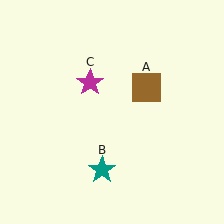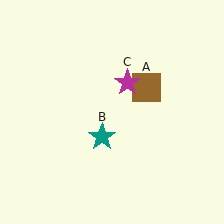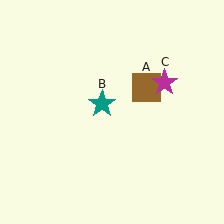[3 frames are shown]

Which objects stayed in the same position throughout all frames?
Brown square (object A) remained stationary.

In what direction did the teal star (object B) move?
The teal star (object B) moved up.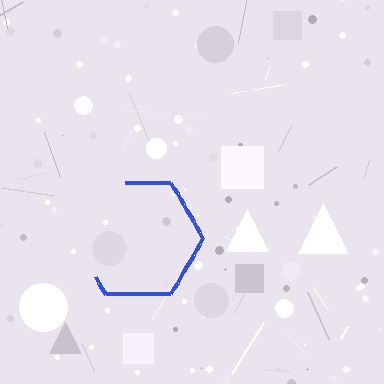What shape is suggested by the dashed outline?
The dashed outline suggests a hexagon.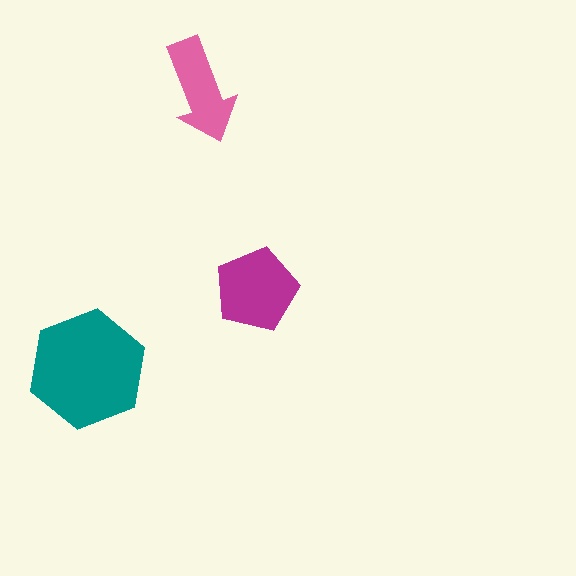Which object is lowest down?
The teal hexagon is bottommost.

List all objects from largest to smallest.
The teal hexagon, the magenta pentagon, the pink arrow.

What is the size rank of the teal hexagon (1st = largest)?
1st.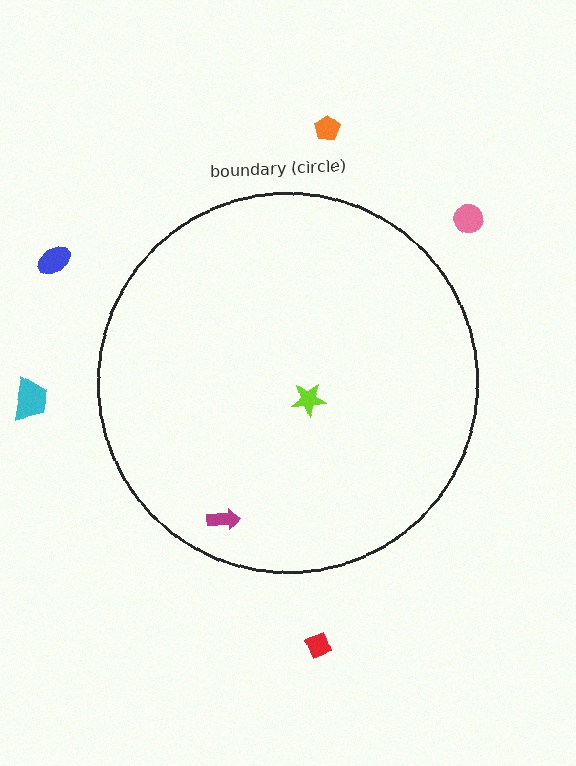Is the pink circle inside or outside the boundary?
Outside.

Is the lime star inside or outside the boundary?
Inside.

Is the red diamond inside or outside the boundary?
Outside.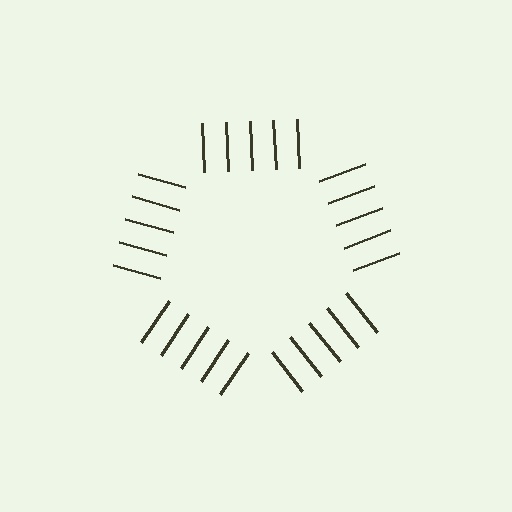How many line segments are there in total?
25 — 5 along each of the 5 edges.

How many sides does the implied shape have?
5 sides — the line-ends trace a pentagon.